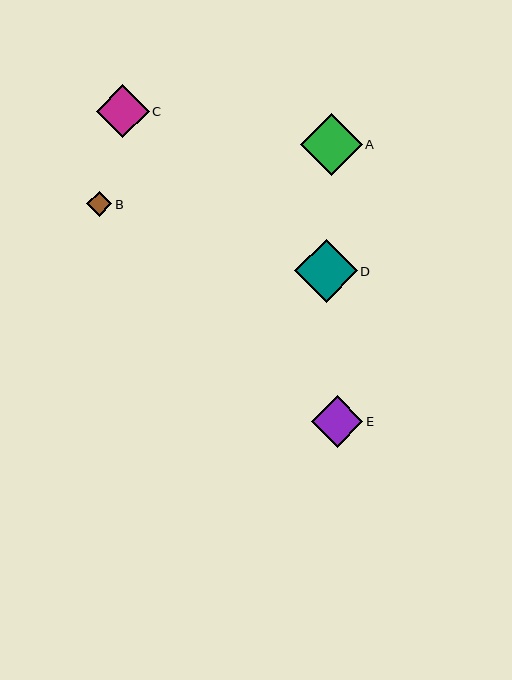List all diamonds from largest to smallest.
From largest to smallest: D, A, C, E, B.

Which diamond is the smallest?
Diamond B is the smallest with a size of approximately 25 pixels.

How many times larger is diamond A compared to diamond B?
Diamond A is approximately 2.5 times the size of diamond B.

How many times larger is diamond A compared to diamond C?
Diamond A is approximately 1.2 times the size of diamond C.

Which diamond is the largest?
Diamond D is the largest with a size of approximately 63 pixels.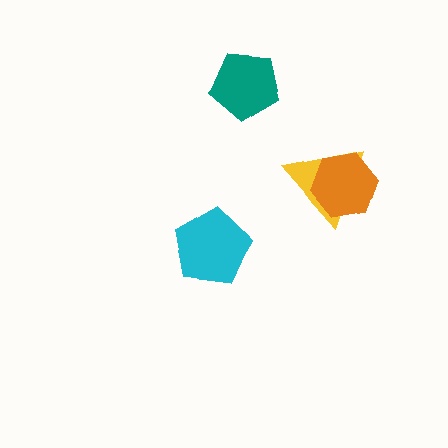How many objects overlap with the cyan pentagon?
0 objects overlap with the cyan pentagon.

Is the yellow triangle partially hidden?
Yes, it is partially covered by another shape.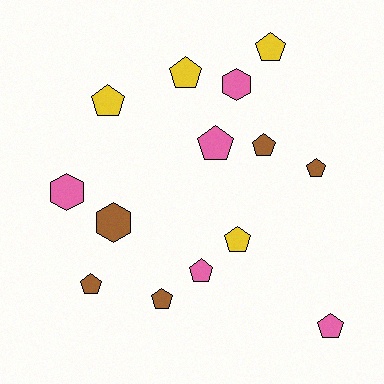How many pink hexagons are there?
There are 2 pink hexagons.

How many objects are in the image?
There are 14 objects.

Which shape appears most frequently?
Pentagon, with 11 objects.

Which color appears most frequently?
Pink, with 5 objects.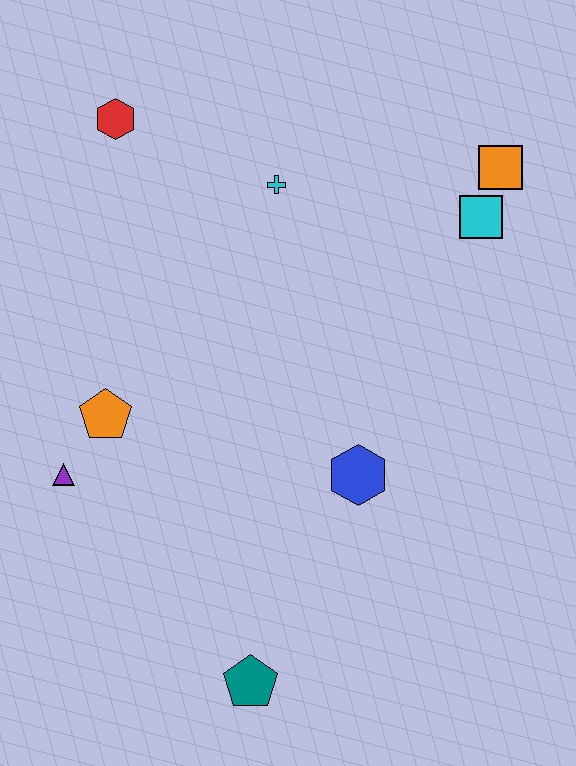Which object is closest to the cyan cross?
The red hexagon is closest to the cyan cross.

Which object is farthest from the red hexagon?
The teal pentagon is farthest from the red hexagon.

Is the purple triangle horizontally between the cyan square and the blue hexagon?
No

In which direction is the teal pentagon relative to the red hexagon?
The teal pentagon is below the red hexagon.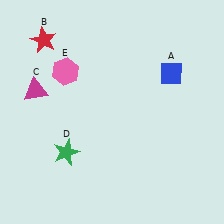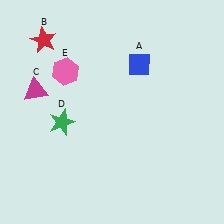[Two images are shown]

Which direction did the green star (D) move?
The green star (D) moved up.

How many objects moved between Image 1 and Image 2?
2 objects moved between the two images.